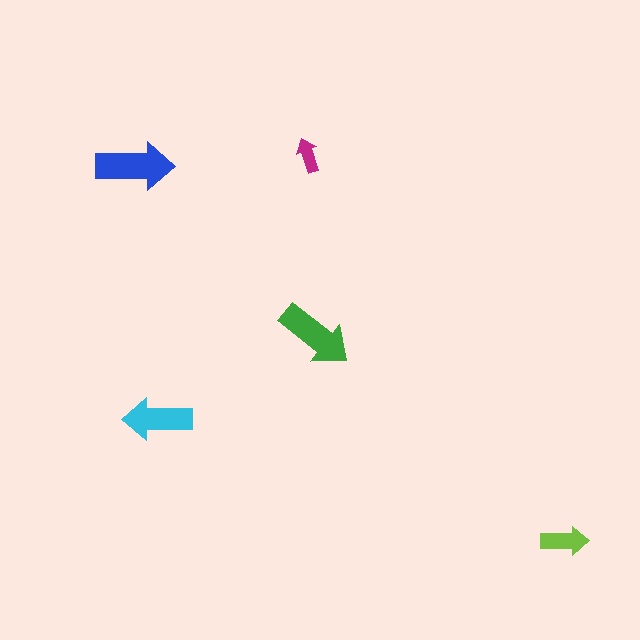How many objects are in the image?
There are 5 objects in the image.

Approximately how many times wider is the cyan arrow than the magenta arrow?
About 2 times wider.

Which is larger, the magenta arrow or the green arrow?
The green one.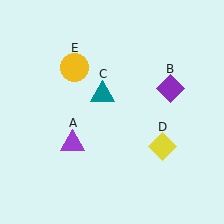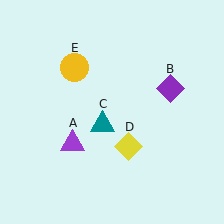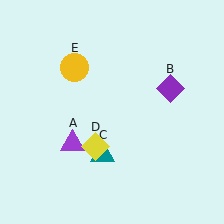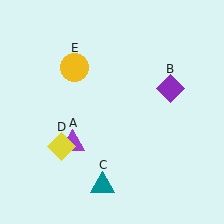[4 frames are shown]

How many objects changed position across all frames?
2 objects changed position: teal triangle (object C), yellow diamond (object D).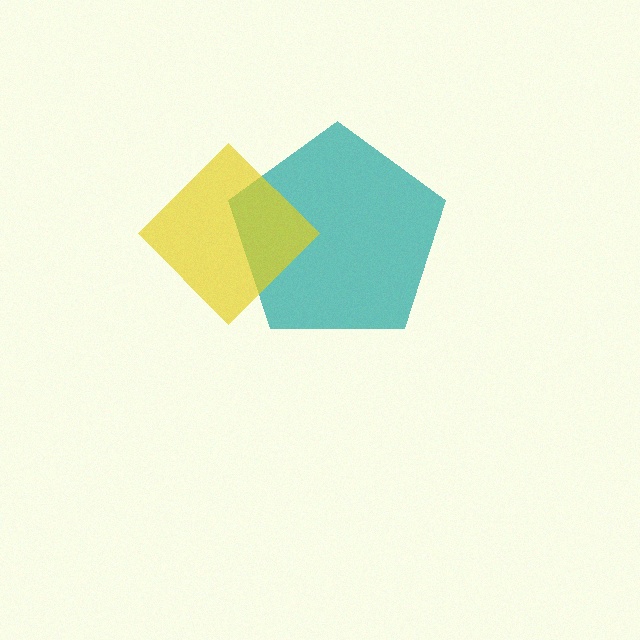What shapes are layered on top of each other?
The layered shapes are: a teal pentagon, a yellow diamond.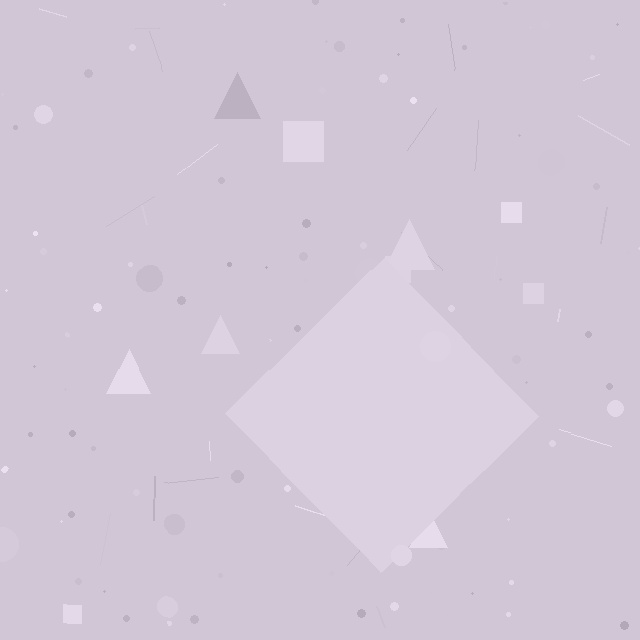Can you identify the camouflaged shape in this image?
The camouflaged shape is a diamond.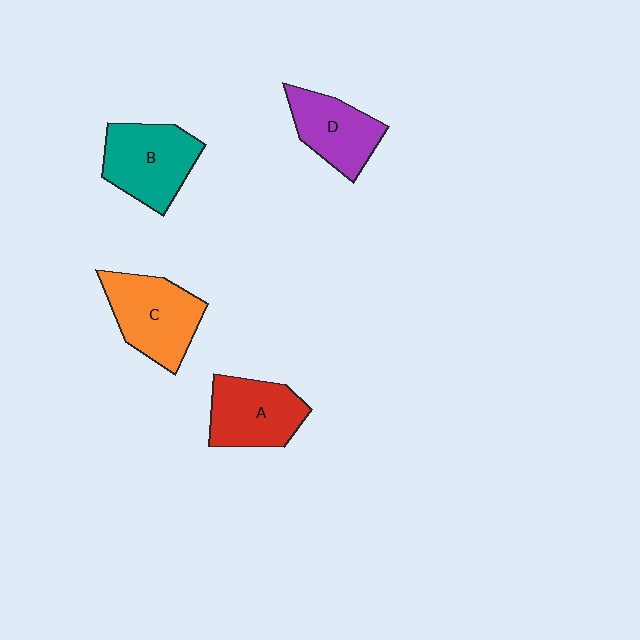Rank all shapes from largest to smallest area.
From largest to smallest: C (orange), B (teal), A (red), D (purple).